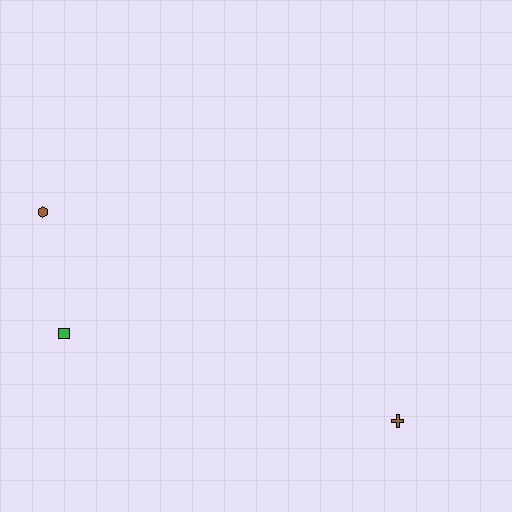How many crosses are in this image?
There is 1 cross.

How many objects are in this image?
There are 3 objects.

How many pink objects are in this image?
There are no pink objects.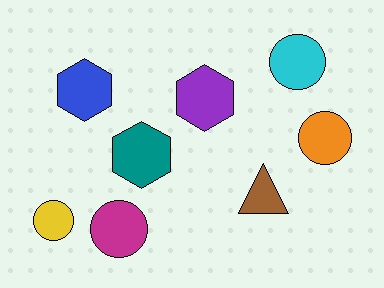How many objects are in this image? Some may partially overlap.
There are 8 objects.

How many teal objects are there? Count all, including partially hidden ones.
There is 1 teal object.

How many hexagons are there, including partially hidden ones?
There are 3 hexagons.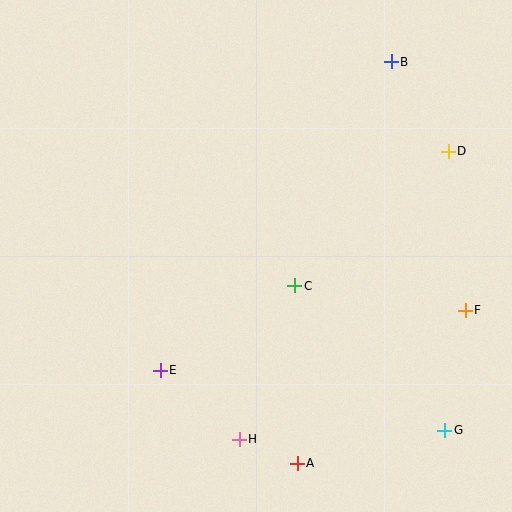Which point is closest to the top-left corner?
Point B is closest to the top-left corner.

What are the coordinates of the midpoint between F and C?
The midpoint between F and C is at (380, 298).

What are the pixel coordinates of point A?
Point A is at (297, 463).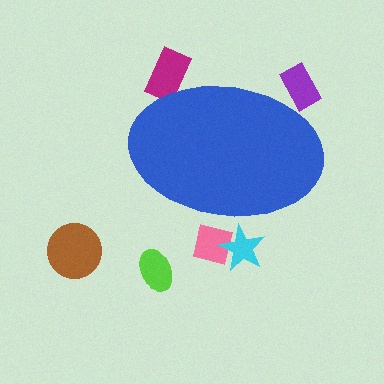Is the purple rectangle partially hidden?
Yes, the purple rectangle is partially hidden behind the blue ellipse.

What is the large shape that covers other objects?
A blue ellipse.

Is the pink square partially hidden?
Yes, the pink square is partially hidden behind the blue ellipse.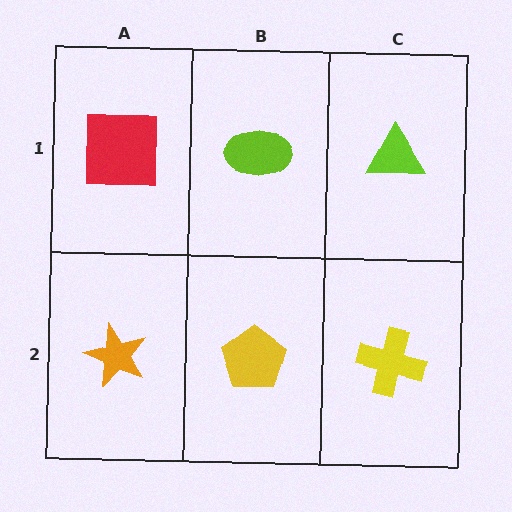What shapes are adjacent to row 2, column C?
A lime triangle (row 1, column C), a yellow pentagon (row 2, column B).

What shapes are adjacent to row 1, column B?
A yellow pentagon (row 2, column B), a red square (row 1, column A), a lime triangle (row 1, column C).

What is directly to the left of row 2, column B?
An orange star.